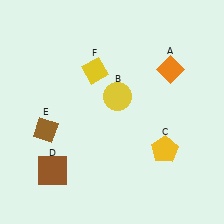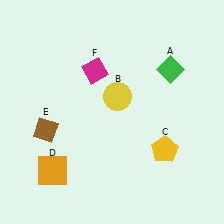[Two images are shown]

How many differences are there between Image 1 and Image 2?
There are 3 differences between the two images.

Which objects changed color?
A changed from orange to green. D changed from brown to orange. F changed from yellow to magenta.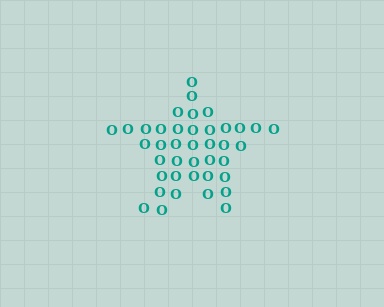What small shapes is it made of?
It is made of small letter O's.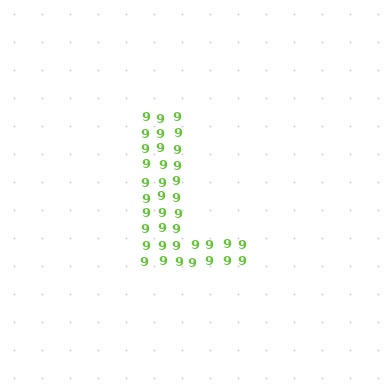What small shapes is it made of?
It is made of small digit 9's.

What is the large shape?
The large shape is the letter L.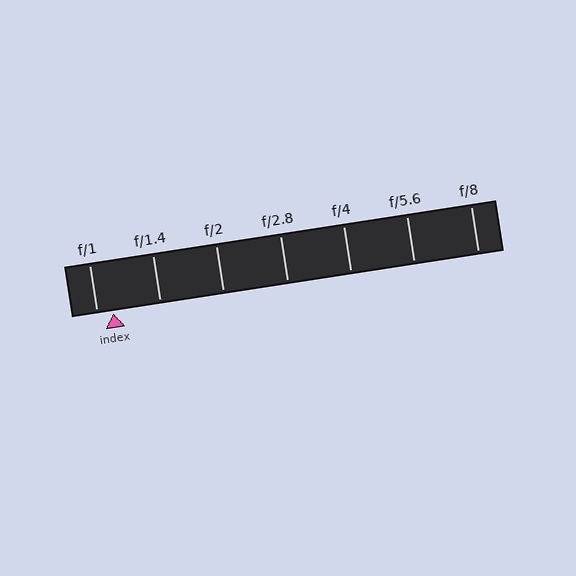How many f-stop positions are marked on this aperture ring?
There are 7 f-stop positions marked.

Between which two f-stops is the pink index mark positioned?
The index mark is between f/1 and f/1.4.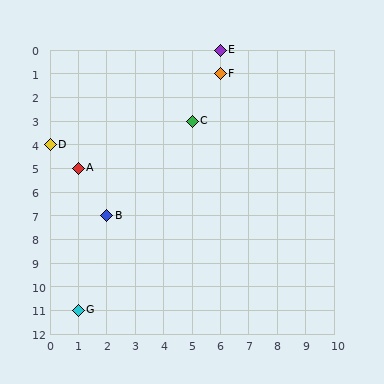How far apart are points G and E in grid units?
Points G and E are 5 columns and 11 rows apart (about 12.1 grid units diagonally).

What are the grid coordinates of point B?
Point B is at grid coordinates (2, 7).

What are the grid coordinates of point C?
Point C is at grid coordinates (5, 3).